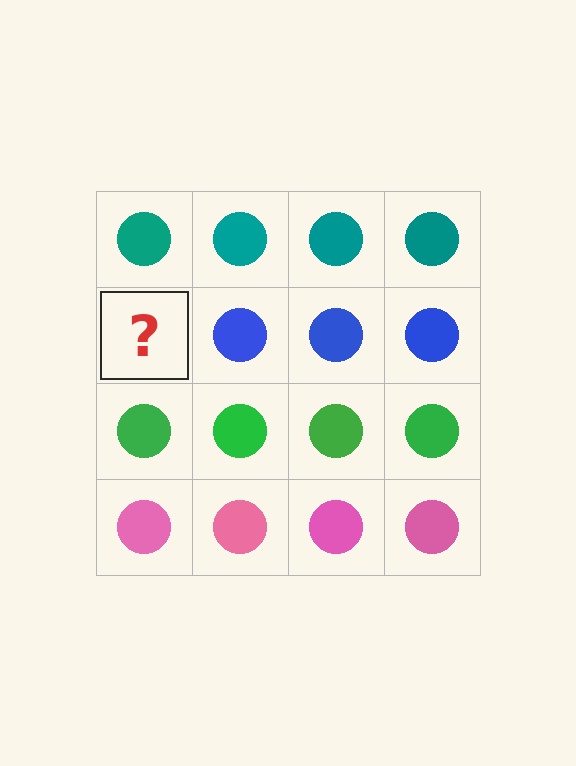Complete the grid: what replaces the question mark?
The question mark should be replaced with a blue circle.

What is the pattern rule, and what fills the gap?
The rule is that each row has a consistent color. The gap should be filled with a blue circle.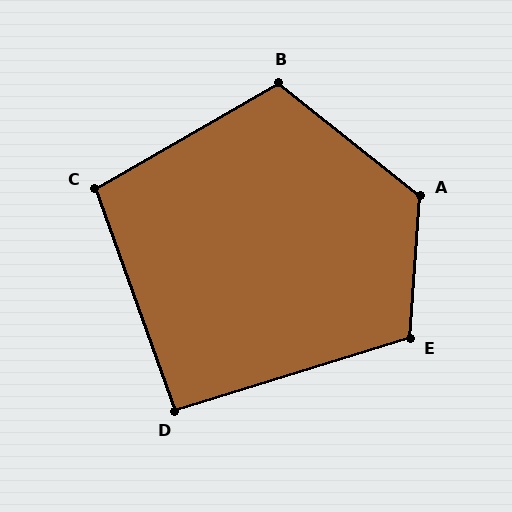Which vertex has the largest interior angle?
A, at approximately 125 degrees.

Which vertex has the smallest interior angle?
D, at approximately 93 degrees.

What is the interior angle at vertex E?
Approximately 111 degrees (obtuse).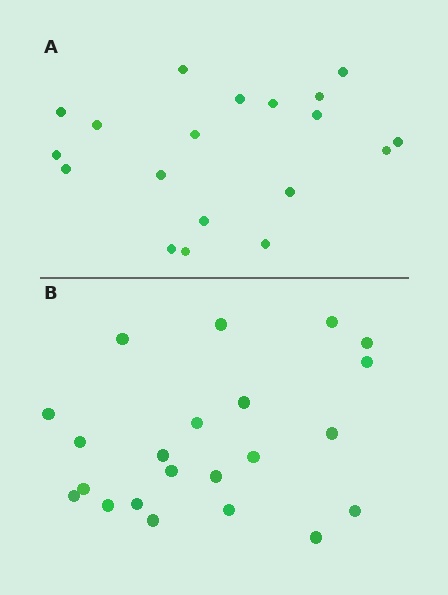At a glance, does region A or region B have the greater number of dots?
Region B (the bottom region) has more dots.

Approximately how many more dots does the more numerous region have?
Region B has just a few more — roughly 2 or 3 more dots than region A.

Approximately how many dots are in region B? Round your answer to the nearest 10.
About 20 dots. (The exact count is 22, which rounds to 20.)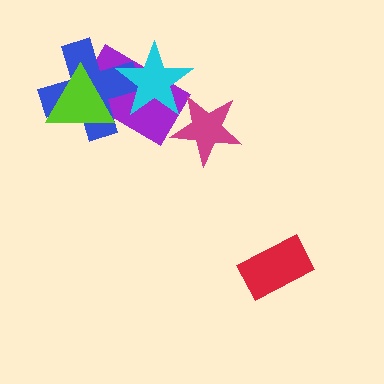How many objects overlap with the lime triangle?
2 objects overlap with the lime triangle.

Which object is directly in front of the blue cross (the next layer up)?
The cyan star is directly in front of the blue cross.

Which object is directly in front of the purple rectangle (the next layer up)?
The blue cross is directly in front of the purple rectangle.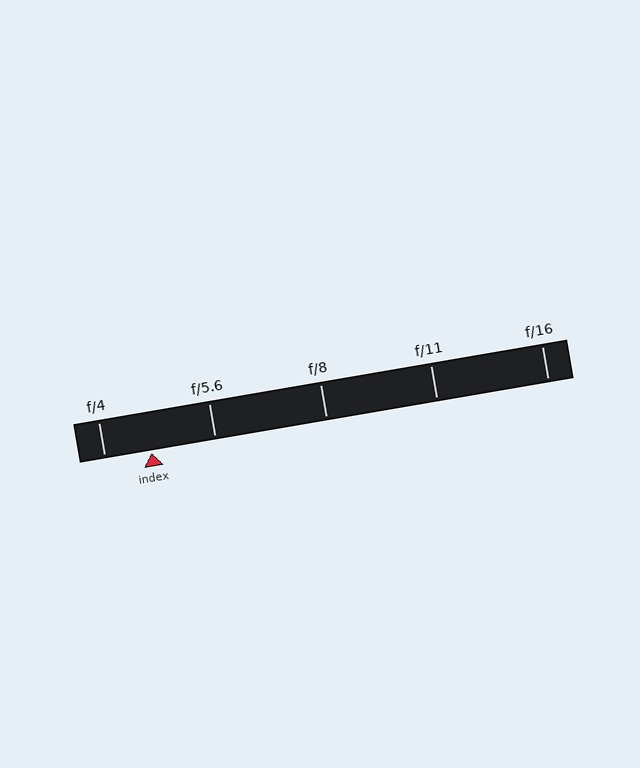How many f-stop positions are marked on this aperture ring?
There are 5 f-stop positions marked.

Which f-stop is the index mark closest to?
The index mark is closest to f/4.